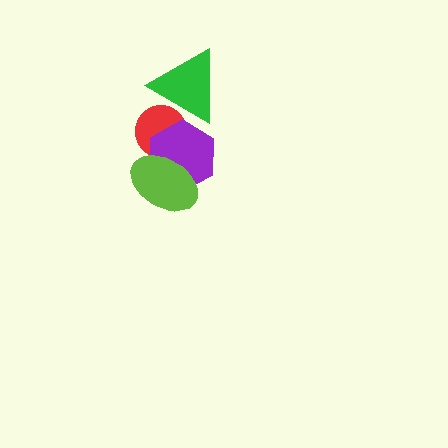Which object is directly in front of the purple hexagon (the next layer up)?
The green triangle is directly in front of the purple hexagon.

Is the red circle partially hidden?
Yes, it is partially covered by another shape.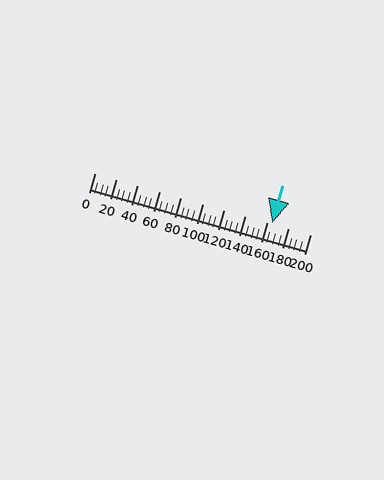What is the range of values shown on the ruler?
The ruler shows values from 0 to 200.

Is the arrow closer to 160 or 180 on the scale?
The arrow is closer to 160.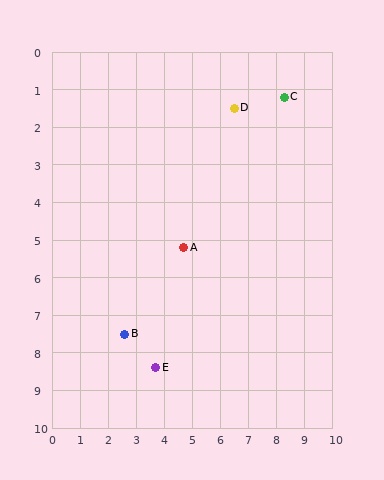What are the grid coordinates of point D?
Point D is at approximately (6.5, 1.5).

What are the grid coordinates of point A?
Point A is at approximately (4.7, 5.2).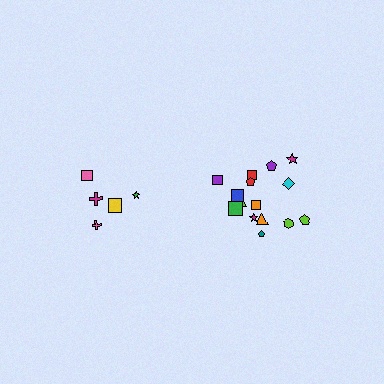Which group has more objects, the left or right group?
The right group.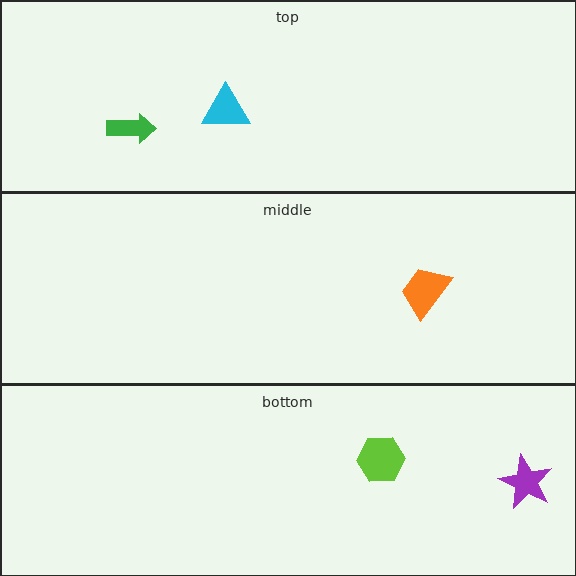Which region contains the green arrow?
The top region.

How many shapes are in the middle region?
1.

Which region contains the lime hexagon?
The bottom region.